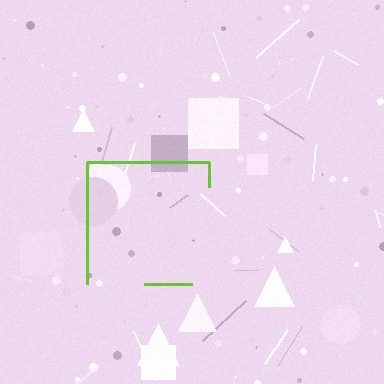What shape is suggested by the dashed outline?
The dashed outline suggests a square.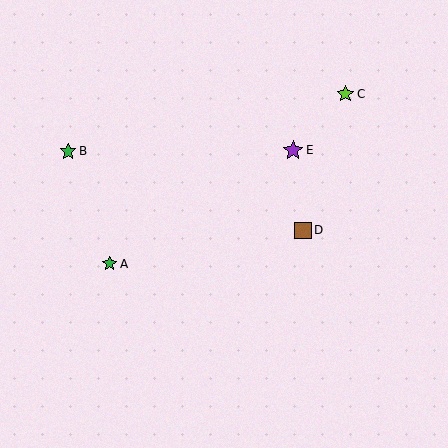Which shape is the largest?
The purple star (labeled E) is the largest.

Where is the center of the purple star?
The center of the purple star is at (293, 150).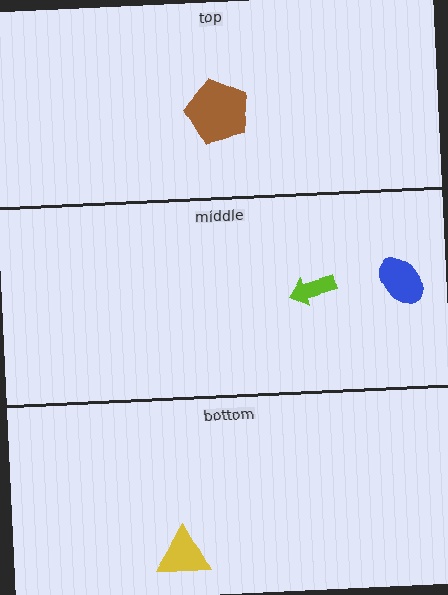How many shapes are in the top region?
1.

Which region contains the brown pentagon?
The top region.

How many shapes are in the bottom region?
1.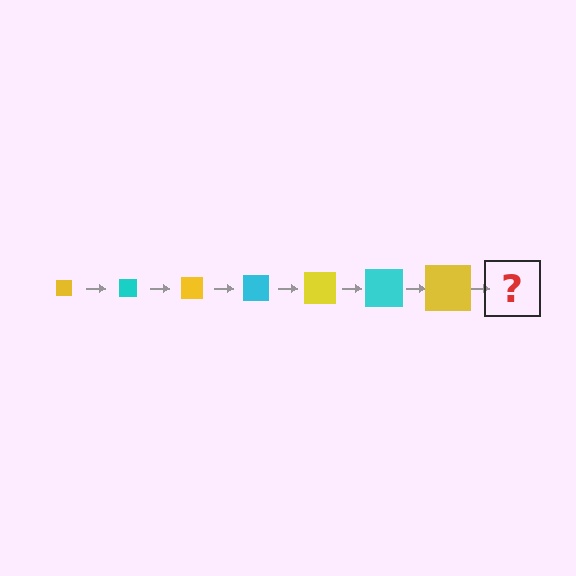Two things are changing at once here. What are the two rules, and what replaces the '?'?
The two rules are that the square grows larger each step and the color cycles through yellow and cyan. The '?' should be a cyan square, larger than the previous one.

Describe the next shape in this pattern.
It should be a cyan square, larger than the previous one.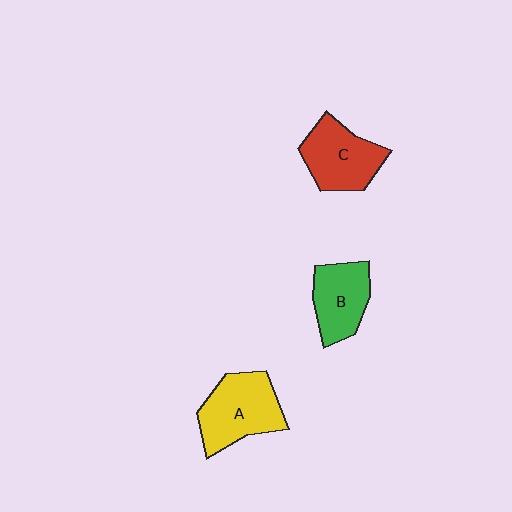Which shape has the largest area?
Shape A (yellow).